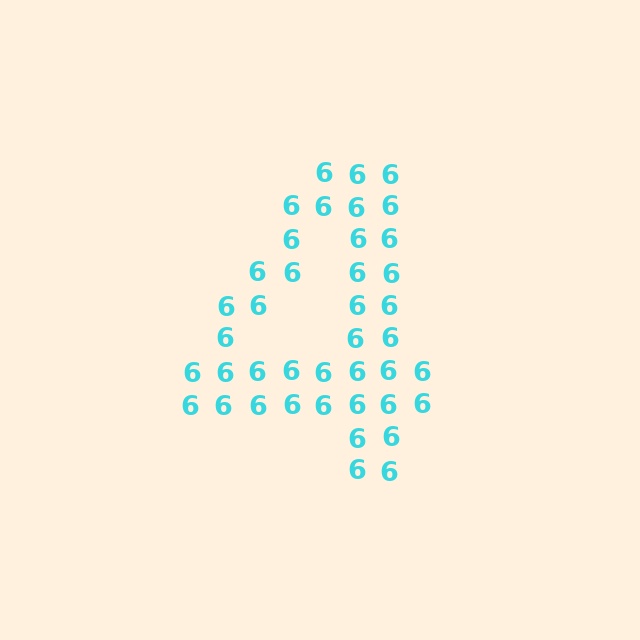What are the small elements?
The small elements are digit 6's.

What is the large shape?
The large shape is the digit 4.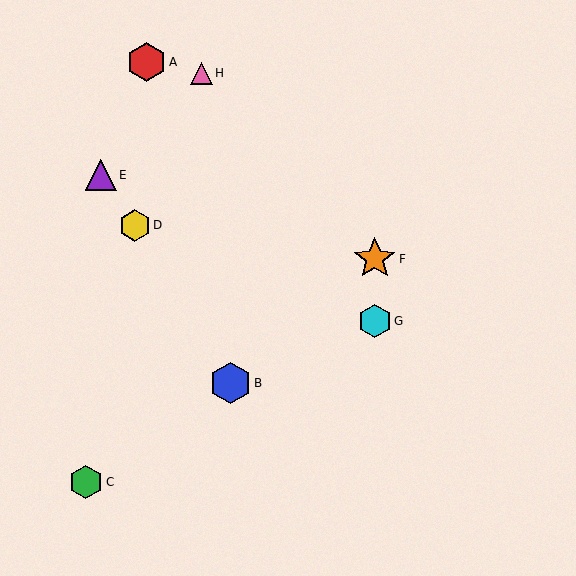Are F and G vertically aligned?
Yes, both are at x≈375.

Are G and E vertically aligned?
No, G is at x≈375 and E is at x≈101.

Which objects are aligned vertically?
Objects F, G are aligned vertically.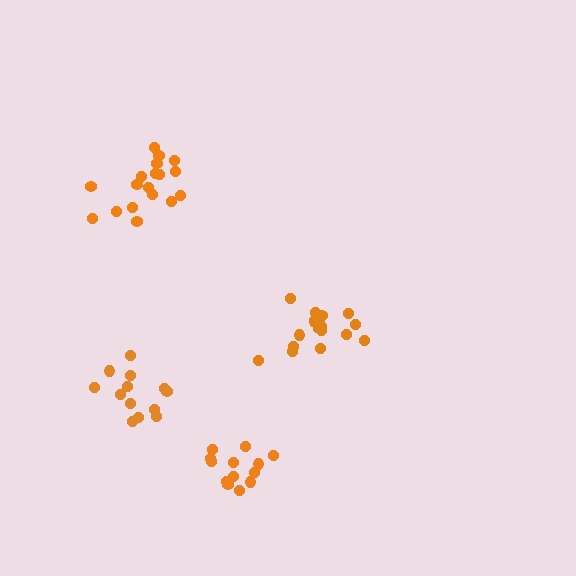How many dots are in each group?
Group 1: 18 dots, Group 2: 18 dots, Group 3: 13 dots, Group 4: 13 dots (62 total).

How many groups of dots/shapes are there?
There are 4 groups.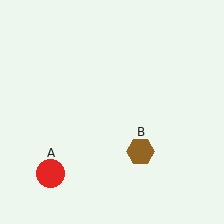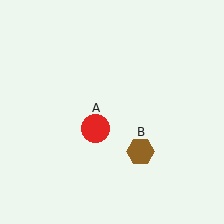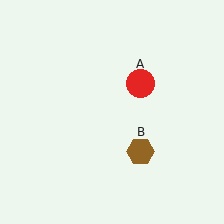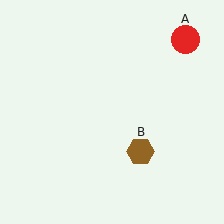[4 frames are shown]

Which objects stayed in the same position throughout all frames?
Brown hexagon (object B) remained stationary.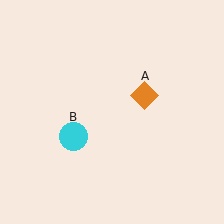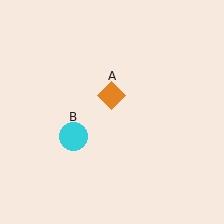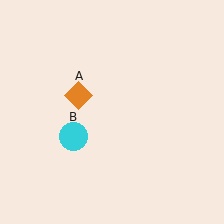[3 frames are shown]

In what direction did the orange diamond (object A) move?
The orange diamond (object A) moved left.